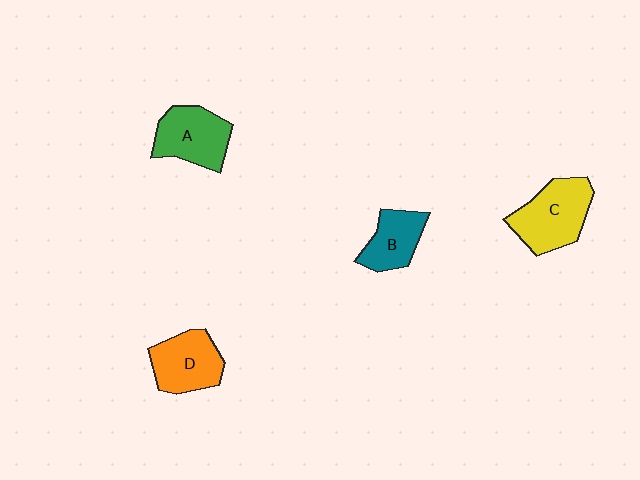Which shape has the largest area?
Shape C (yellow).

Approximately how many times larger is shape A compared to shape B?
Approximately 1.3 times.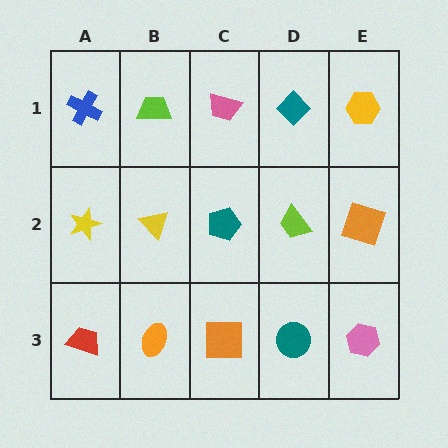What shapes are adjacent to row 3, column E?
An orange square (row 2, column E), a teal circle (row 3, column D).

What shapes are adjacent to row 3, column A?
A yellow star (row 2, column A), an orange ellipse (row 3, column B).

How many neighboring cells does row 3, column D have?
3.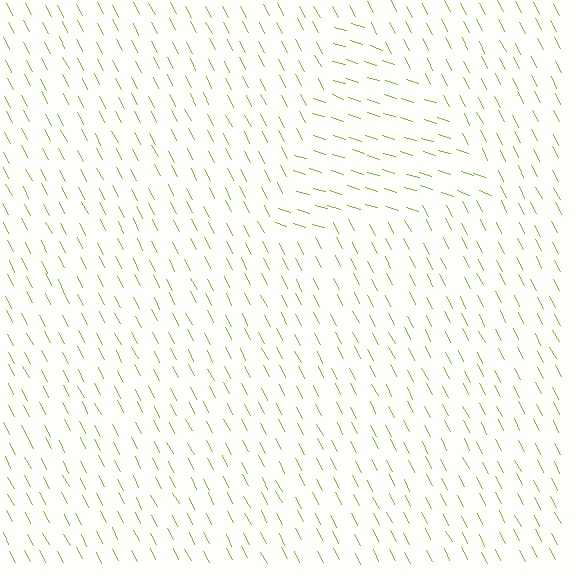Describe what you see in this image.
The image is filled with small lime line segments. A triangle region in the image has lines oriented differently from the surrounding lines, creating a visible texture boundary.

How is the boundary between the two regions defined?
The boundary is defined purely by a change in line orientation (approximately 45 degrees difference). All lines are the same color and thickness.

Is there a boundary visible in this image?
Yes, there is a texture boundary formed by a change in line orientation.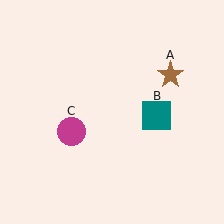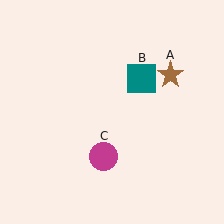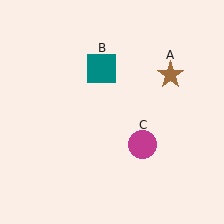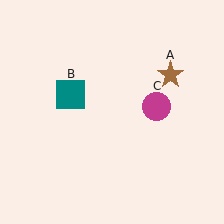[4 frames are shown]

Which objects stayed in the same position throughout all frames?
Brown star (object A) remained stationary.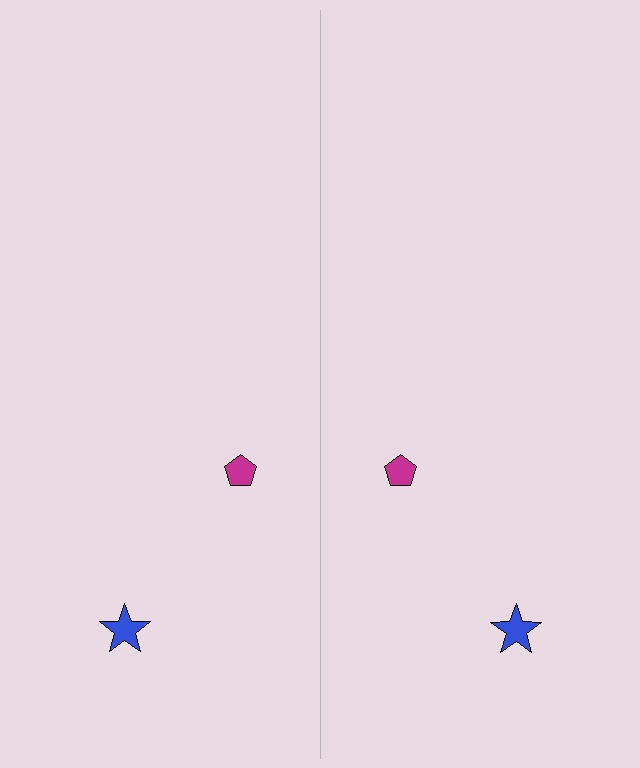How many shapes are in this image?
There are 4 shapes in this image.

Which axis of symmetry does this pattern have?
The pattern has a vertical axis of symmetry running through the center of the image.